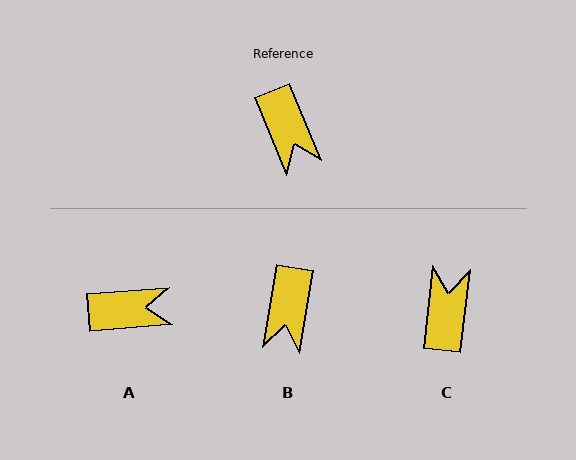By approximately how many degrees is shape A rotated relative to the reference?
Approximately 72 degrees counter-clockwise.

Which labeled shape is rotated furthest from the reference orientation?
C, about 151 degrees away.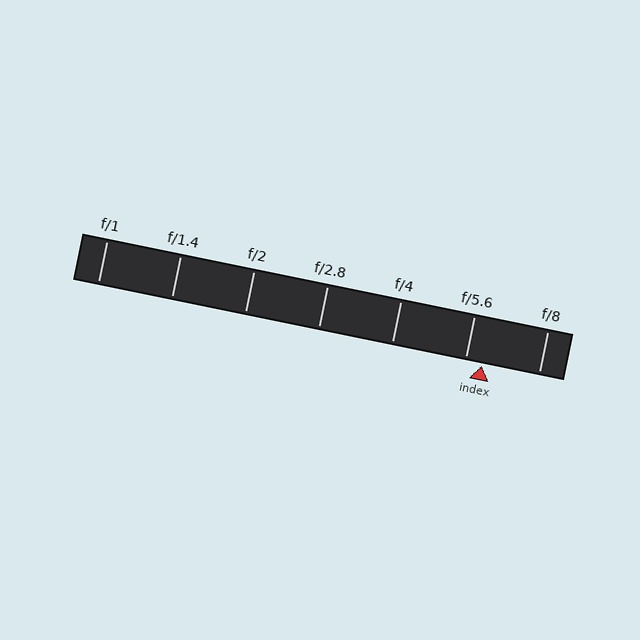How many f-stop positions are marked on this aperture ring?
There are 7 f-stop positions marked.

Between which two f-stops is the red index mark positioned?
The index mark is between f/5.6 and f/8.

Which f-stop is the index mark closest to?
The index mark is closest to f/5.6.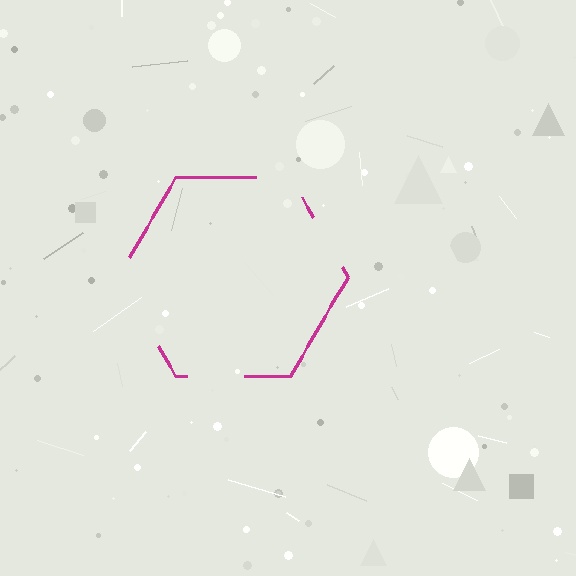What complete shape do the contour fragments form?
The contour fragments form a hexagon.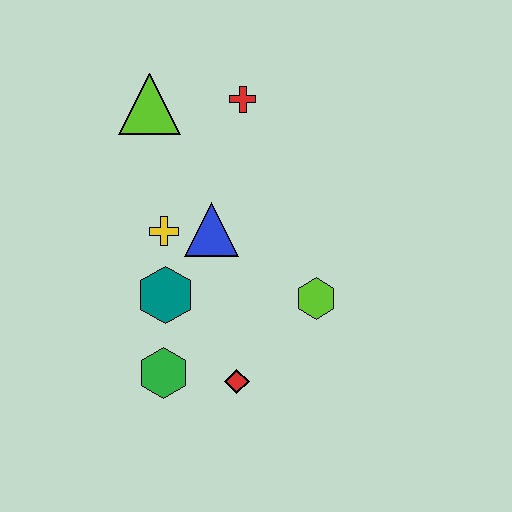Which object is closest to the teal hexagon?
The yellow cross is closest to the teal hexagon.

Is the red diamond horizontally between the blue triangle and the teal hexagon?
No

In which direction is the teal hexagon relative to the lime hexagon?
The teal hexagon is to the left of the lime hexagon.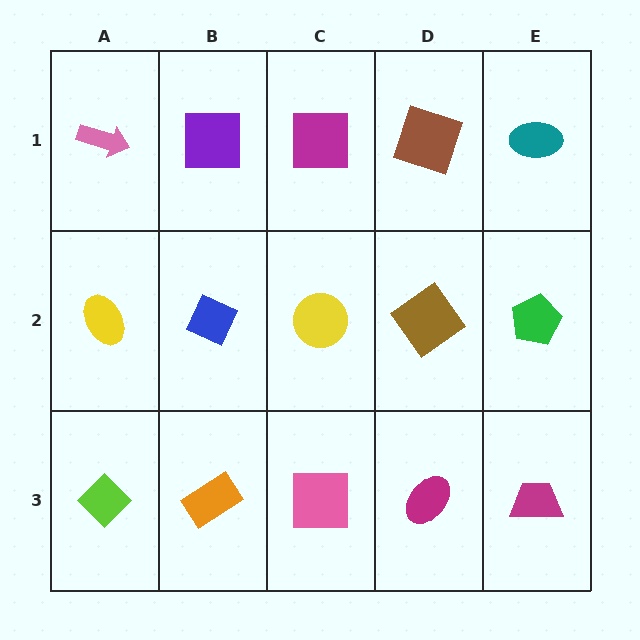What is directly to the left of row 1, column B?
A pink arrow.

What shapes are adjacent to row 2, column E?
A teal ellipse (row 1, column E), a magenta trapezoid (row 3, column E), a brown diamond (row 2, column D).